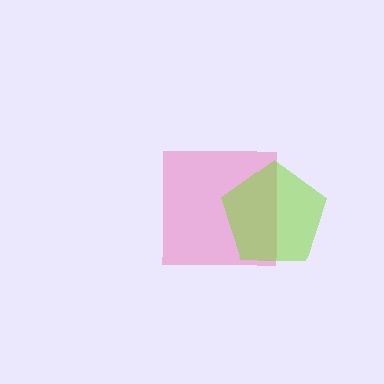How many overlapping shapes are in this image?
There are 2 overlapping shapes in the image.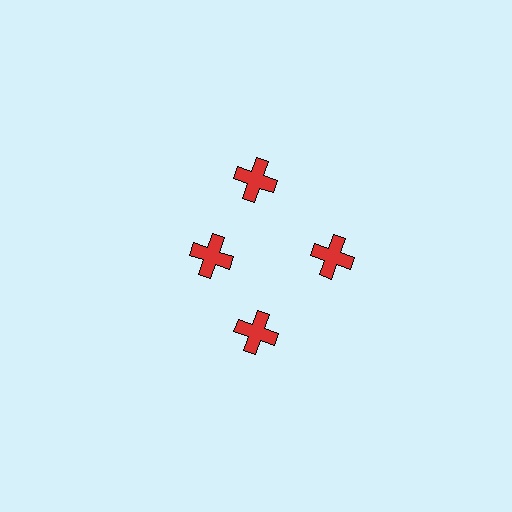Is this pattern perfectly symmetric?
No. The 4 red crosses are arranged in a ring, but one element near the 9 o'clock position is pulled inward toward the center, breaking the 4-fold rotational symmetry.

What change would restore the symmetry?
The symmetry would be restored by moving it outward, back onto the ring so that all 4 crosses sit at equal angles and equal distance from the center.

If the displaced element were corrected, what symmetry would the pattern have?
It would have 4-fold rotational symmetry — the pattern would map onto itself every 90 degrees.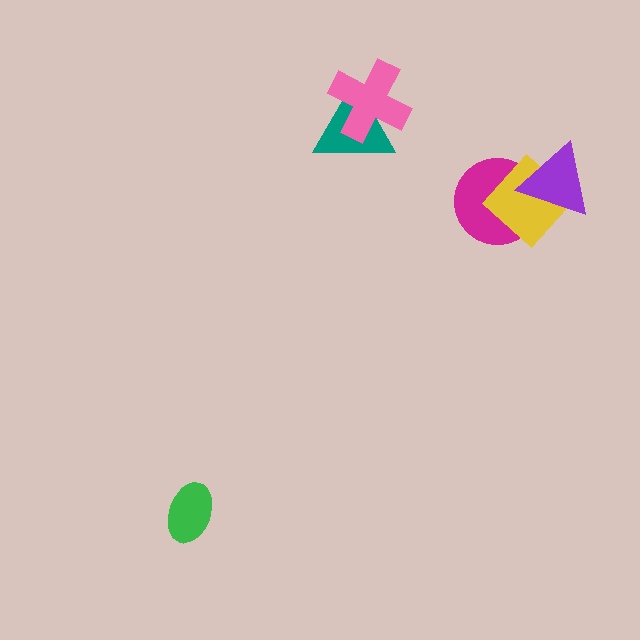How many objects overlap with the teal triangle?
1 object overlaps with the teal triangle.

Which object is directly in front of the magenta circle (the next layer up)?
The yellow diamond is directly in front of the magenta circle.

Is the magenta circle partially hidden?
Yes, it is partially covered by another shape.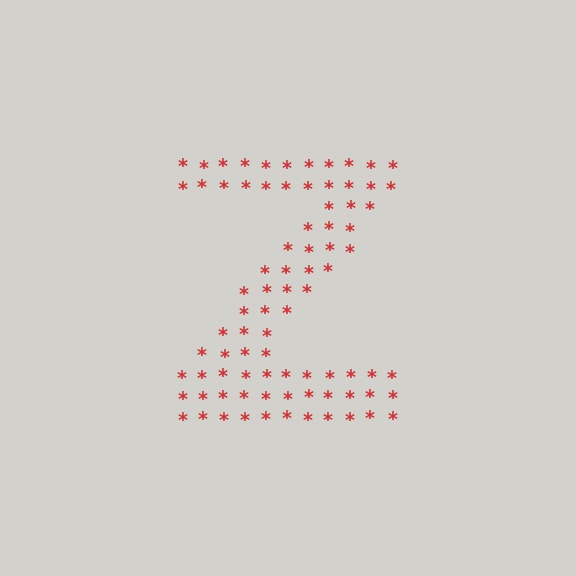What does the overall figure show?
The overall figure shows the letter Z.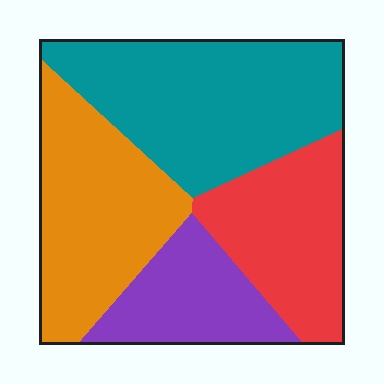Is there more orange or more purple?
Orange.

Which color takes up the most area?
Teal, at roughly 35%.